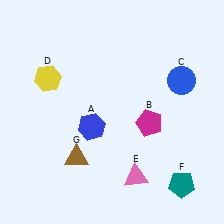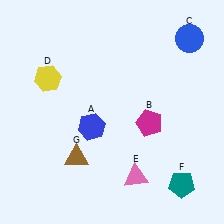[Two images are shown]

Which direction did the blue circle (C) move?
The blue circle (C) moved up.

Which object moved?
The blue circle (C) moved up.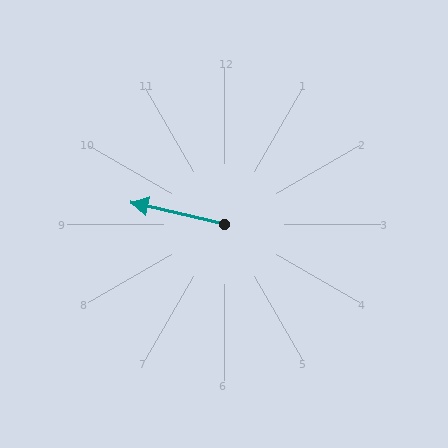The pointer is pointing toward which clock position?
Roughly 9 o'clock.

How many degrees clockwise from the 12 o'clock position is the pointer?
Approximately 283 degrees.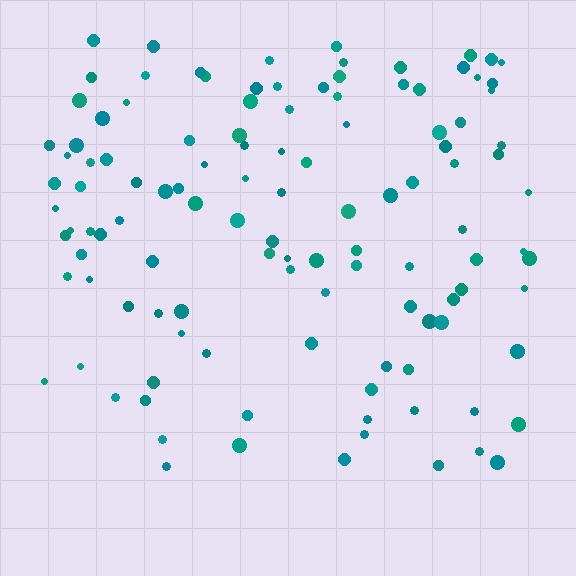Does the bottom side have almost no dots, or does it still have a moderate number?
Still a moderate number, just noticeably fewer than the top.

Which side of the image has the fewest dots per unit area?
The bottom.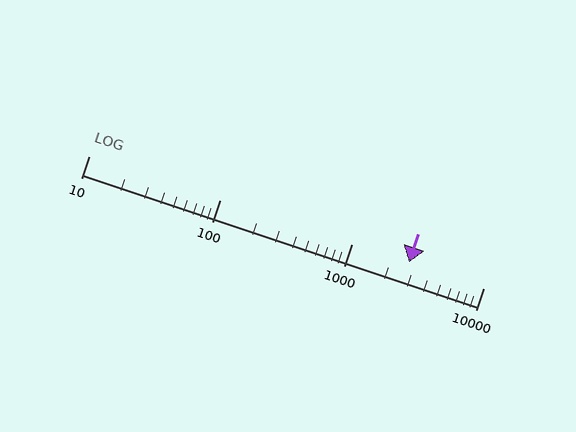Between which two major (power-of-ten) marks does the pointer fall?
The pointer is between 1000 and 10000.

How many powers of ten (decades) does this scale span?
The scale spans 3 decades, from 10 to 10000.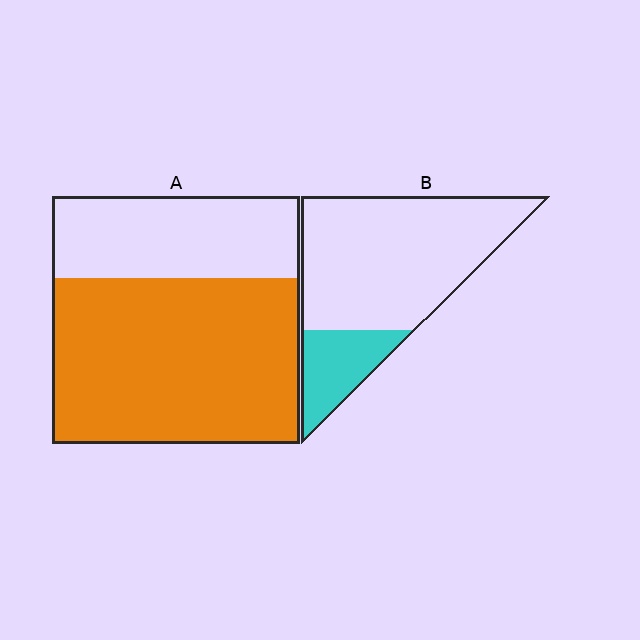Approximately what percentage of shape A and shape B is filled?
A is approximately 65% and B is approximately 20%.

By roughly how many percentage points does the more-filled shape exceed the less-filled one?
By roughly 45 percentage points (A over B).